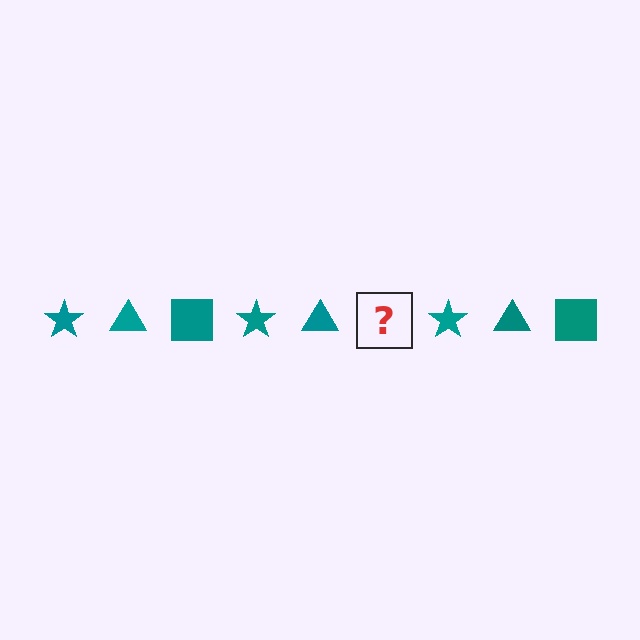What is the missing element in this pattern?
The missing element is a teal square.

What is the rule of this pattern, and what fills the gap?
The rule is that the pattern cycles through star, triangle, square shapes in teal. The gap should be filled with a teal square.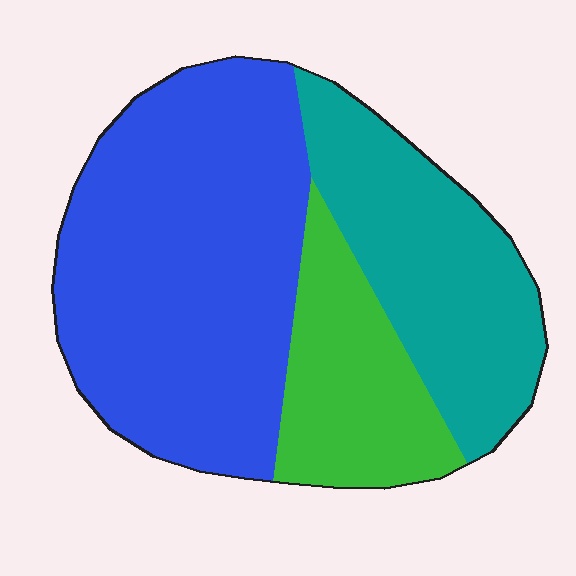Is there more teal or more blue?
Blue.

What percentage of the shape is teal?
Teal takes up between a sixth and a third of the shape.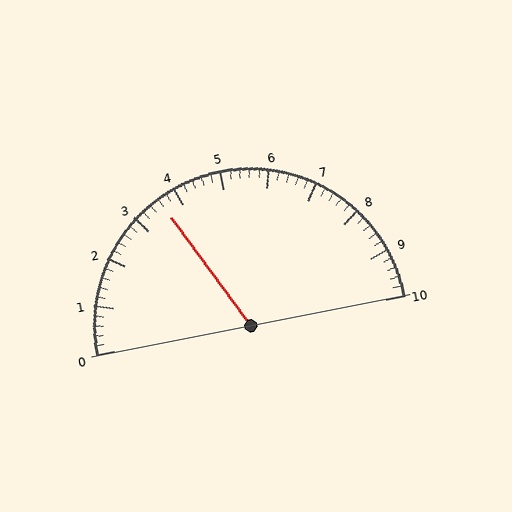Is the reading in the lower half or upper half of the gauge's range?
The reading is in the lower half of the range (0 to 10).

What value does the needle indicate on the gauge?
The needle indicates approximately 3.6.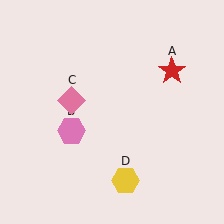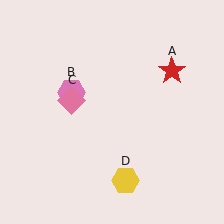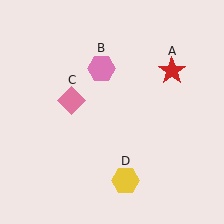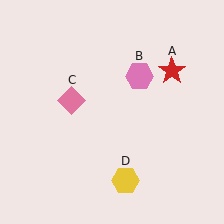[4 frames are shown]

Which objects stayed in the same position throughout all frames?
Red star (object A) and pink diamond (object C) and yellow hexagon (object D) remained stationary.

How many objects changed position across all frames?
1 object changed position: pink hexagon (object B).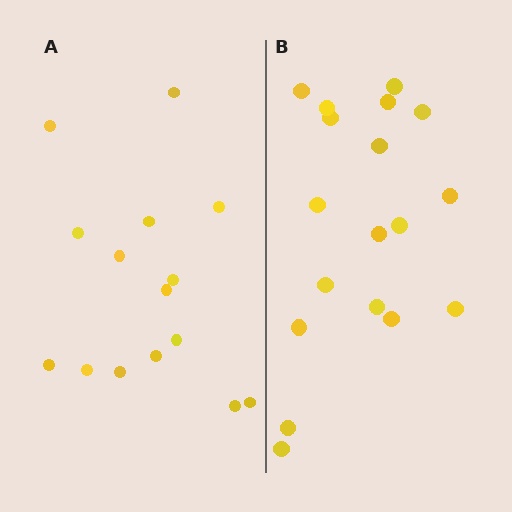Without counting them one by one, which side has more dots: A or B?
Region B (the right region) has more dots.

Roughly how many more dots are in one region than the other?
Region B has just a few more — roughly 2 or 3 more dots than region A.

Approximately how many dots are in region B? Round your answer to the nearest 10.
About 20 dots. (The exact count is 18, which rounds to 20.)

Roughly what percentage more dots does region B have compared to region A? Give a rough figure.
About 20% more.